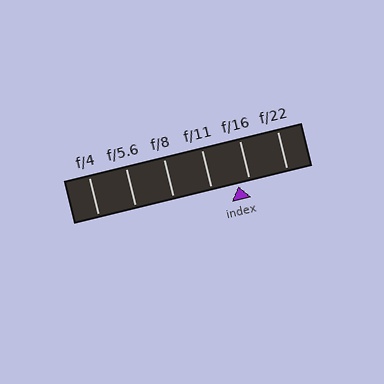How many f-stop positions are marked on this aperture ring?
There are 6 f-stop positions marked.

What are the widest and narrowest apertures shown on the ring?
The widest aperture shown is f/4 and the narrowest is f/22.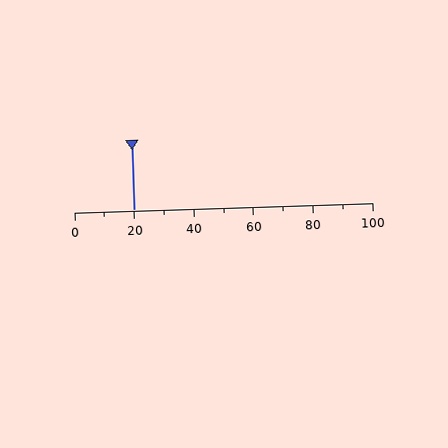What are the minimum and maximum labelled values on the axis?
The axis runs from 0 to 100.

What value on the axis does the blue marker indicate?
The marker indicates approximately 20.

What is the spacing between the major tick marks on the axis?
The major ticks are spaced 20 apart.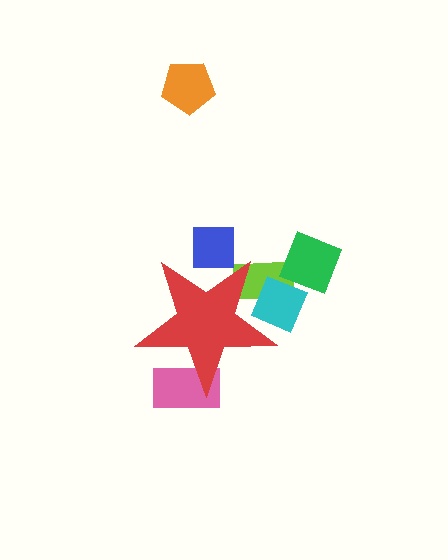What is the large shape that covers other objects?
A red star.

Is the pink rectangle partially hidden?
Yes, the pink rectangle is partially hidden behind the red star.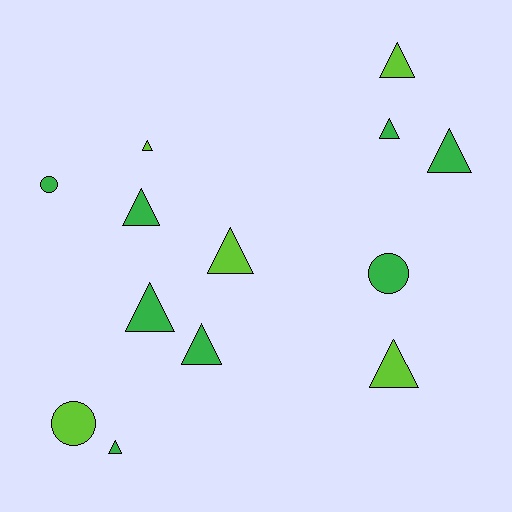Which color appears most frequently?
Green, with 8 objects.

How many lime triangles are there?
There are 4 lime triangles.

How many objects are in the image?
There are 13 objects.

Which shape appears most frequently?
Triangle, with 10 objects.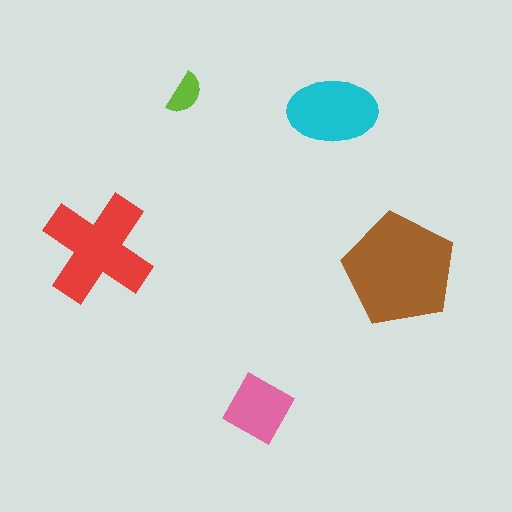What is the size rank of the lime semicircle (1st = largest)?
5th.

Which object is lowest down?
The pink diamond is bottommost.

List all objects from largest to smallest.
The brown pentagon, the red cross, the cyan ellipse, the pink diamond, the lime semicircle.